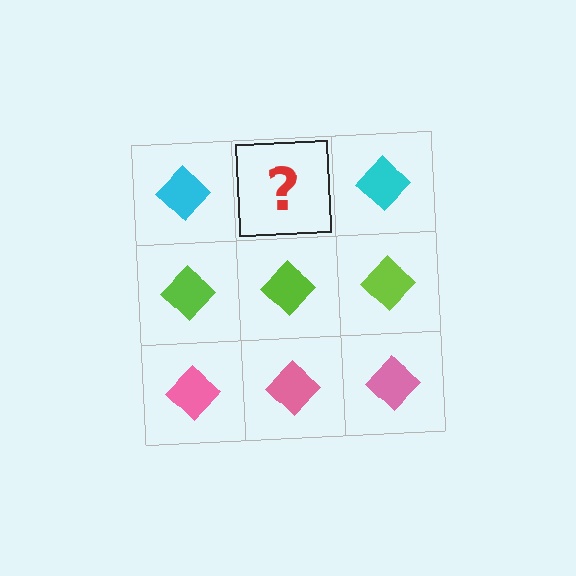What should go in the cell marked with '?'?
The missing cell should contain a cyan diamond.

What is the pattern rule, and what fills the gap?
The rule is that each row has a consistent color. The gap should be filled with a cyan diamond.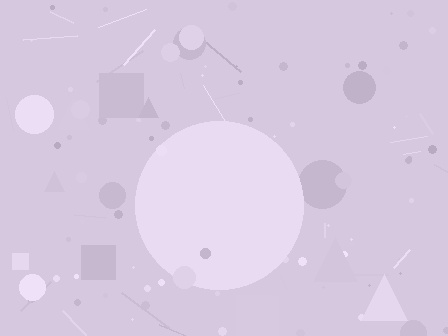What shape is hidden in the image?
A circle is hidden in the image.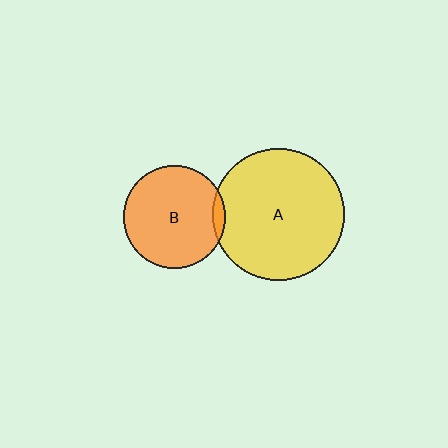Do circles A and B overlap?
Yes.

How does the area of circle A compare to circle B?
Approximately 1.6 times.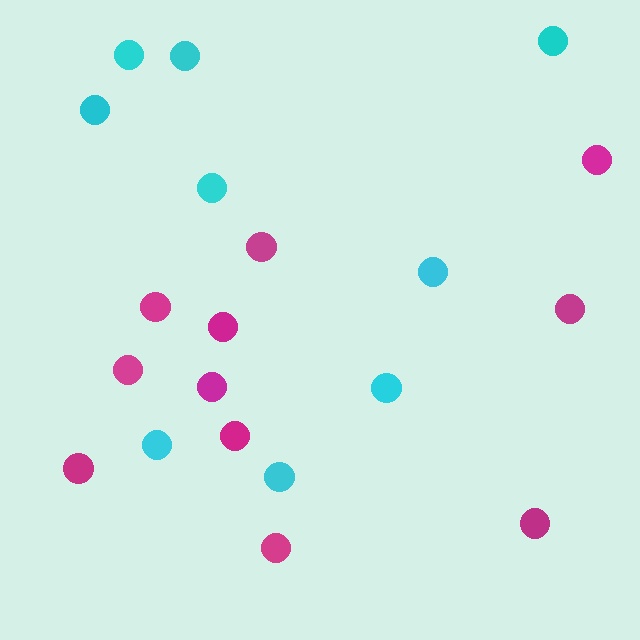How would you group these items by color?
There are 2 groups: one group of magenta circles (11) and one group of cyan circles (9).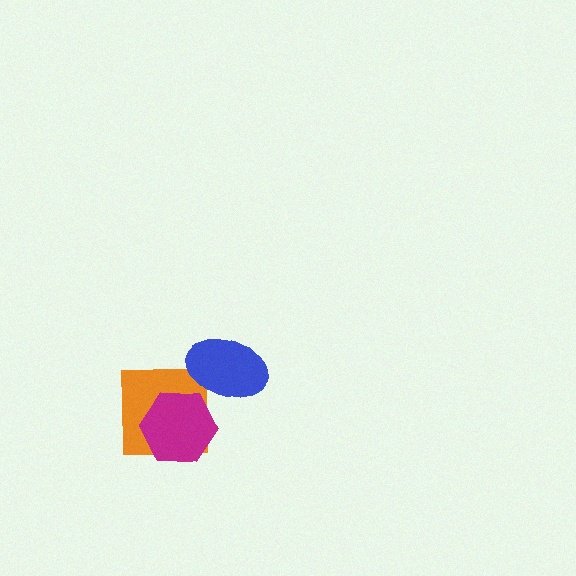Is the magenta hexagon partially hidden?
No, no other shape covers it.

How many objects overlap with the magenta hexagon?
1 object overlaps with the magenta hexagon.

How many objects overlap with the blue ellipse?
0 objects overlap with the blue ellipse.